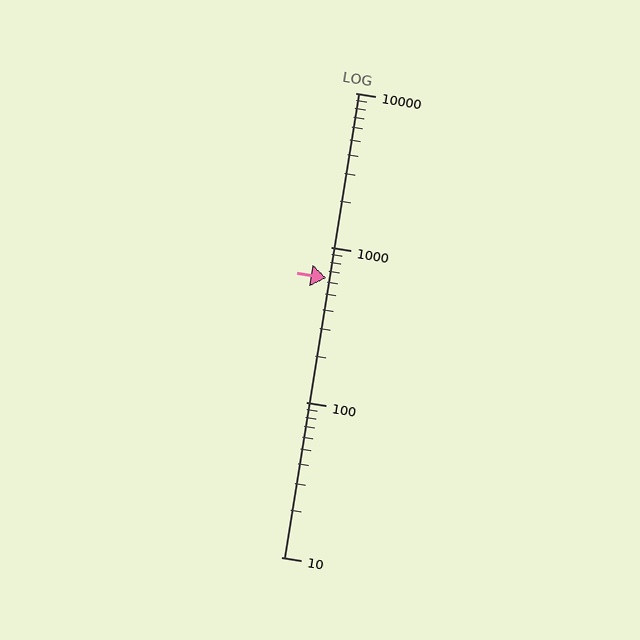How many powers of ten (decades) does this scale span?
The scale spans 3 decades, from 10 to 10000.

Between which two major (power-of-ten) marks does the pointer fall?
The pointer is between 100 and 1000.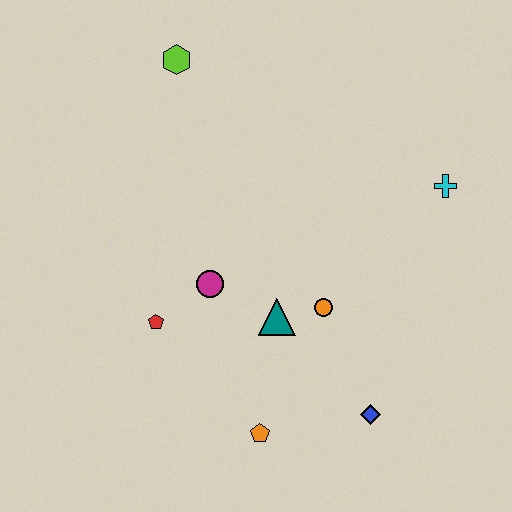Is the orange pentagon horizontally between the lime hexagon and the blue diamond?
Yes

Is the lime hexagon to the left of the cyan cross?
Yes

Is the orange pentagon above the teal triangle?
No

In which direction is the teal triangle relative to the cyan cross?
The teal triangle is to the left of the cyan cross.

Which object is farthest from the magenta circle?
The cyan cross is farthest from the magenta circle.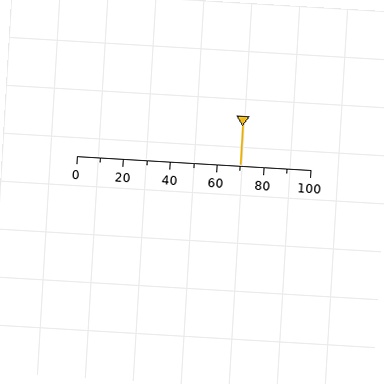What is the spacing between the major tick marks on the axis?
The major ticks are spaced 20 apart.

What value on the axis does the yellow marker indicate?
The marker indicates approximately 70.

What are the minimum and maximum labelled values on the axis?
The axis runs from 0 to 100.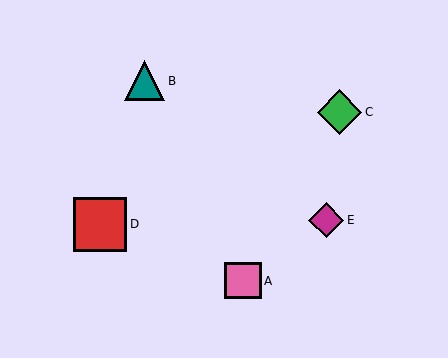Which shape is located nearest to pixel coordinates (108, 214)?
The red square (labeled D) at (100, 224) is nearest to that location.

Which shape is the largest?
The red square (labeled D) is the largest.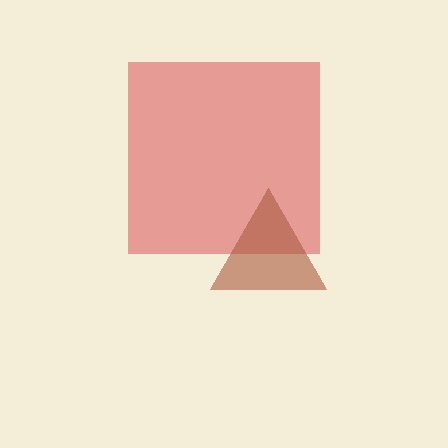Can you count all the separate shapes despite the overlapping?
Yes, there are 2 separate shapes.